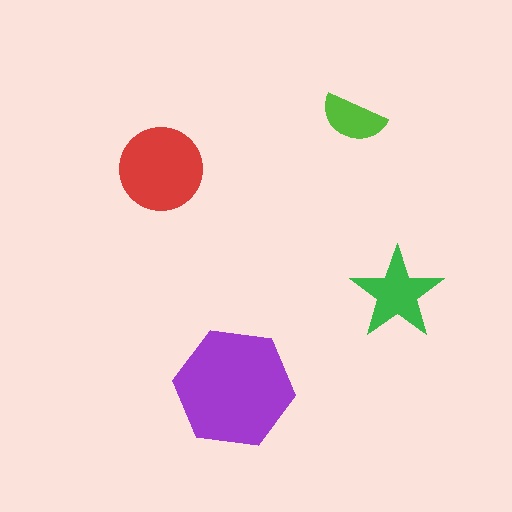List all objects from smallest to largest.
The lime semicircle, the green star, the red circle, the purple hexagon.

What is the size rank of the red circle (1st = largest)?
2nd.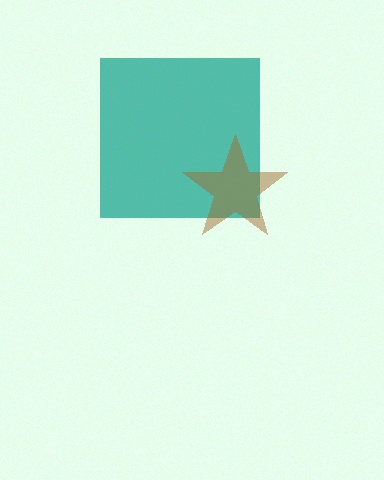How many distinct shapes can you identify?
There are 2 distinct shapes: a teal square, a brown star.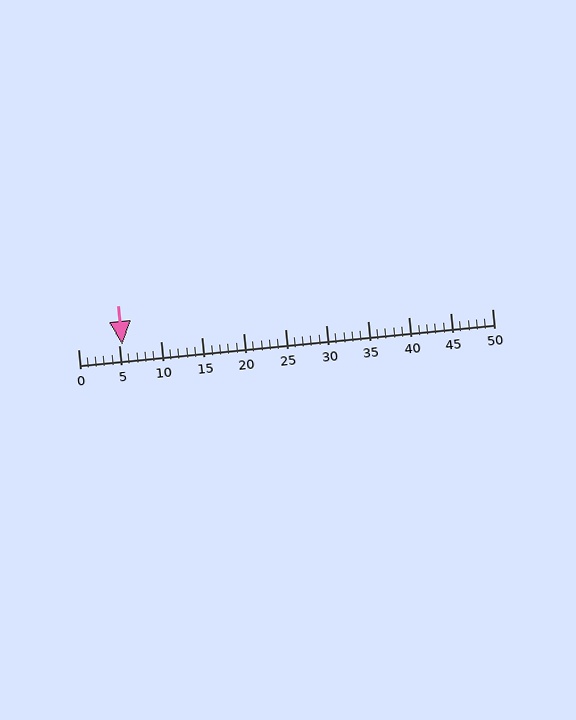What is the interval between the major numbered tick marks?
The major tick marks are spaced 5 units apart.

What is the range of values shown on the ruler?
The ruler shows values from 0 to 50.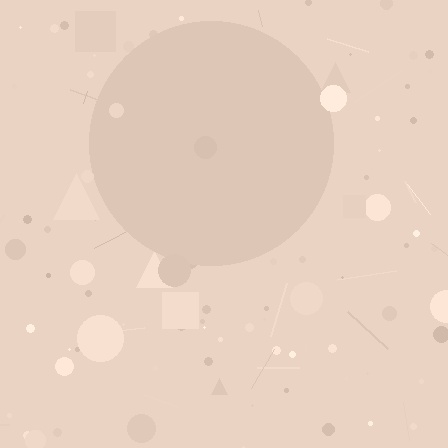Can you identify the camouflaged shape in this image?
The camouflaged shape is a circle.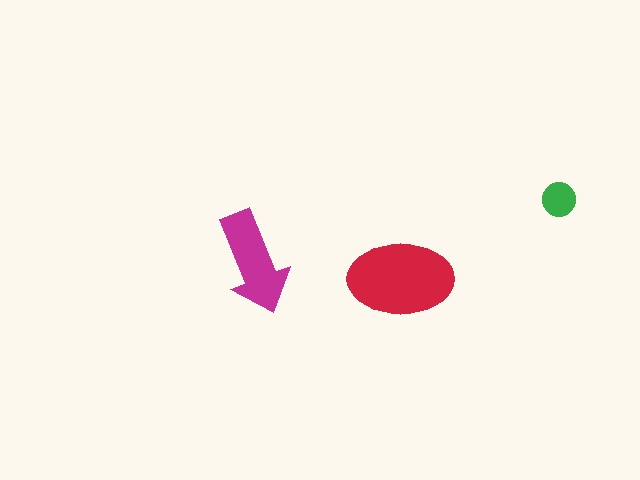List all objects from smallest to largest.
The green circle, the magenta arrow, the red ellipse.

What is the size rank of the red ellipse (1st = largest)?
1st.